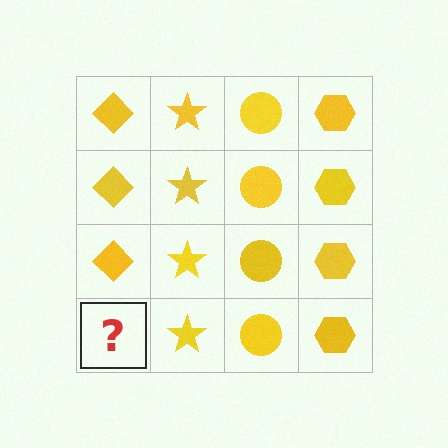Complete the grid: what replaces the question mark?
The question mark should be replaced with a yellow diamond.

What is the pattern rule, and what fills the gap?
The rule is that each column has a consistent shape. The gap should be filled with a yellow diamond.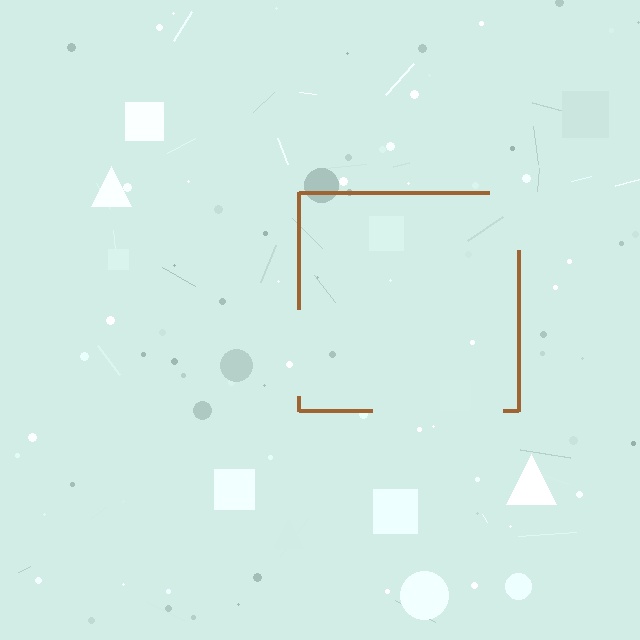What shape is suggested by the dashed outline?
The dashed outline suggests a square.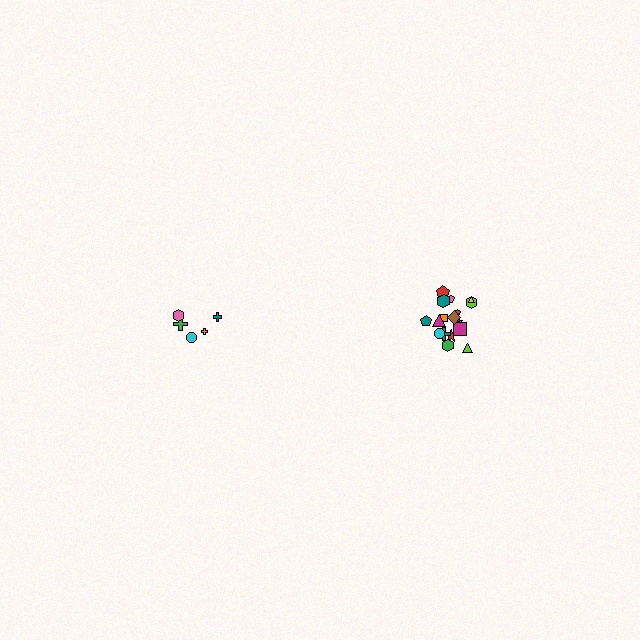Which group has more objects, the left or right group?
The right group.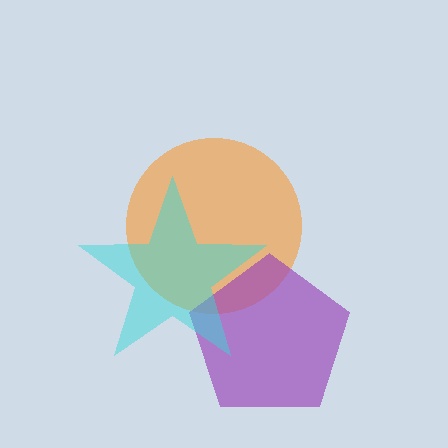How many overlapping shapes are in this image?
There are 3 overlapping shapes in the image.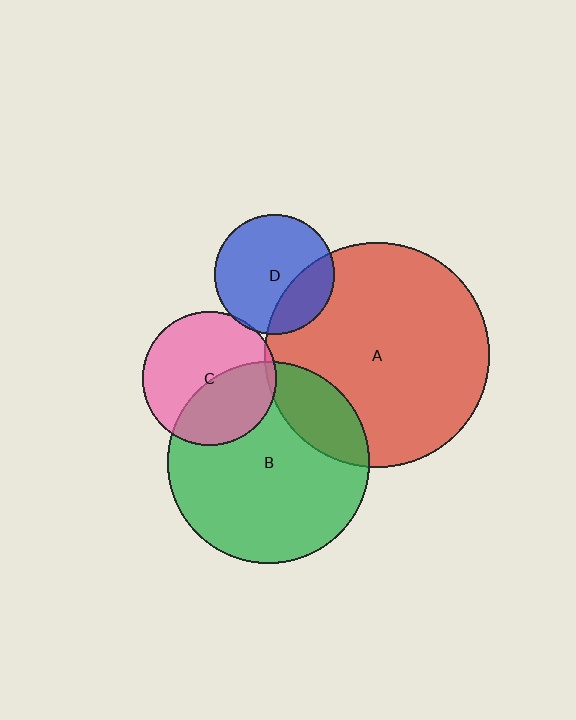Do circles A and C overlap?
Yes.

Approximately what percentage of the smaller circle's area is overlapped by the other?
Approximately 5%.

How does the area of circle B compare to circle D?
Approximately 2.8 times.